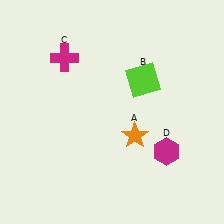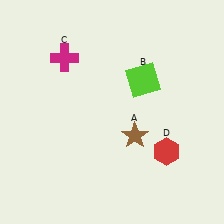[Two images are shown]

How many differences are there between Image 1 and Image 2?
There are 2 differences between the two images.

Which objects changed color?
A changed from orange to brown. D changed from magenta to red.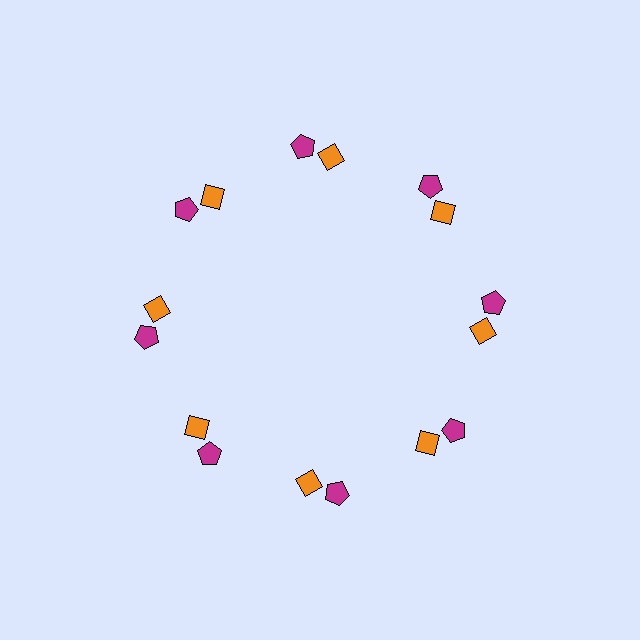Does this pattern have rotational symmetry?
Yes, this pattern has 8-fold rotational symmetry. It looks the same after rotating 45 degrees around the center.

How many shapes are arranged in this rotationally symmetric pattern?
There are 16 shapes, arranged in 8 groups of 2.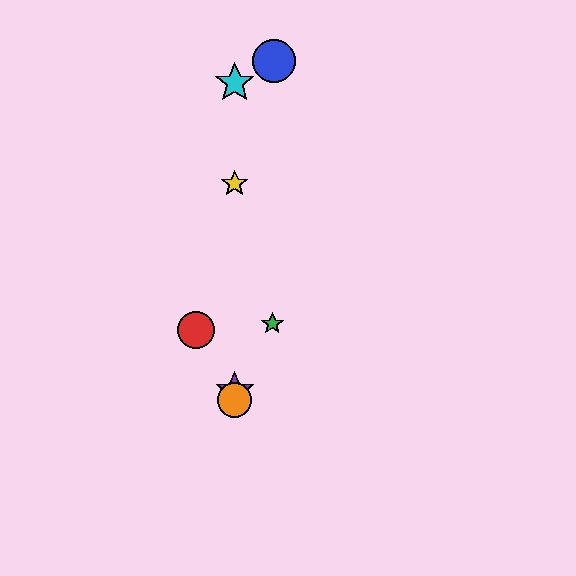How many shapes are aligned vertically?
4 shapes (the yellow star, the purple star, the orange circle, the cyan star) are aligned vertically.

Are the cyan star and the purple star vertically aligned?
Yes, both are at x≈235.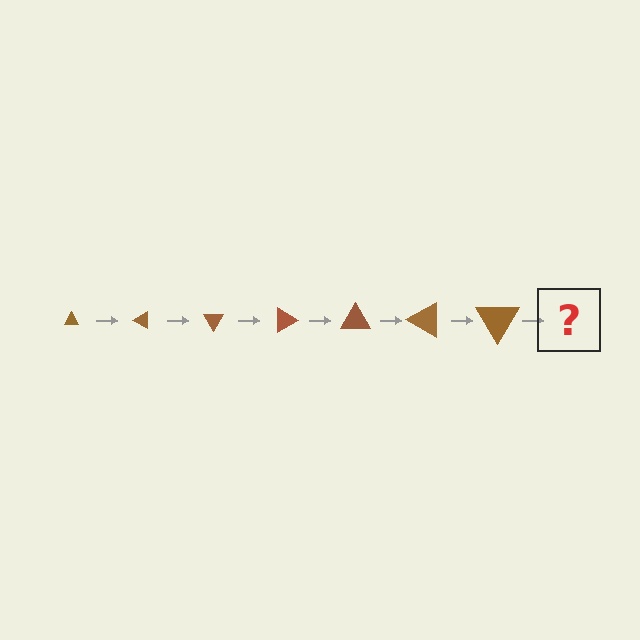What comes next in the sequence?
The next element should be a triangle, larger than the previous one and rotated 210 degrees from the start.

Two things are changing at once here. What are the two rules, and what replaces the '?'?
The two rules are that the triangle grows larger each step and it rotates 30 degrees each step. The '?' should be a triangle, larger than the previous one and rotated 210 degrees from the start.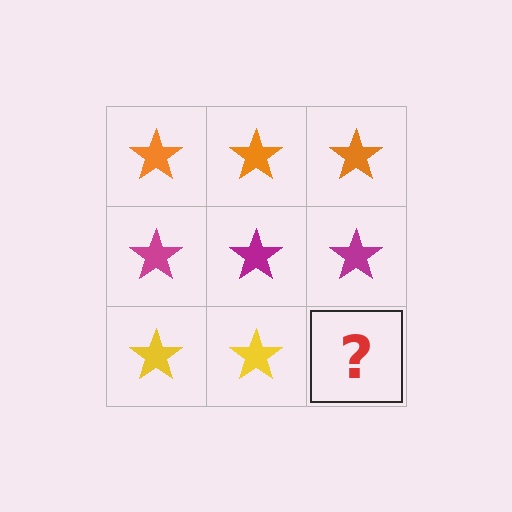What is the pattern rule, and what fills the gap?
The rule is that each row has a consistent color. The gap should be filled with a yellow star.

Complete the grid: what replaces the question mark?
The question mark should be replaced with a yellow star.